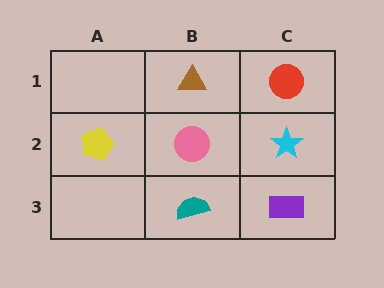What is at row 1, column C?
A red circle.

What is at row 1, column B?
A brown triangle.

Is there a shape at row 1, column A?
No, that cell is empty.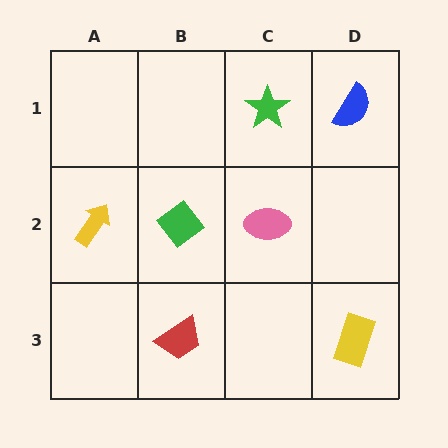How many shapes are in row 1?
2 shapes.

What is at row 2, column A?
A yellow arrow.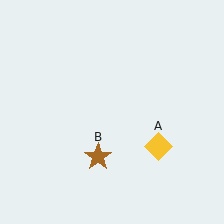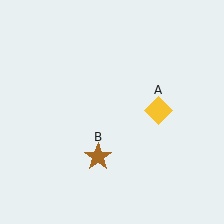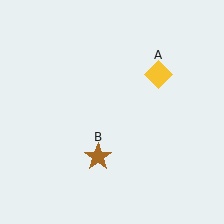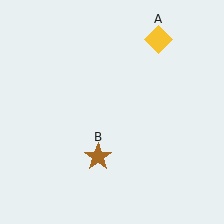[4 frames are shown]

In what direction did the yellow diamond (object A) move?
The yellow diamond (object A) moved up.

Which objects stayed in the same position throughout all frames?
Brown star (object B) remained stationary.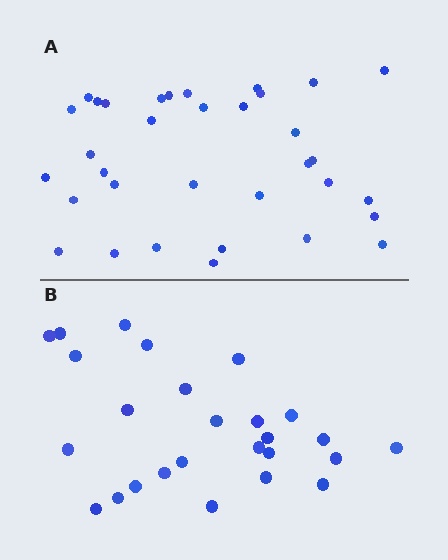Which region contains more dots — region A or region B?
Region A (the top region) has more dots.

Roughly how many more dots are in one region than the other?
Region A has roughly 8 or so more dots than region B.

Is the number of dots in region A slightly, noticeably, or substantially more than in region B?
Region A has noticeably more, but not dramatically so. The ratio is roughly 1.3 to 1.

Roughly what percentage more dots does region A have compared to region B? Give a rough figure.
About 30% more.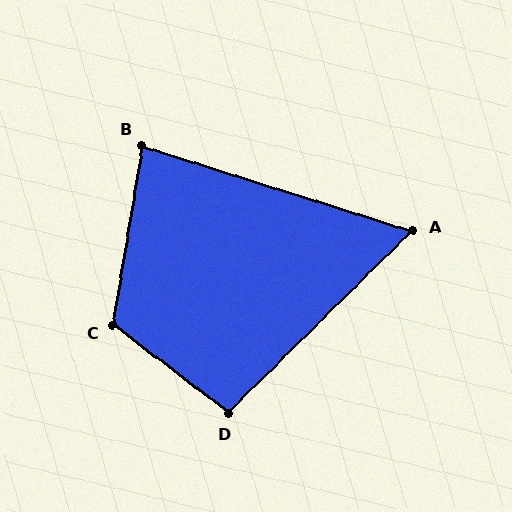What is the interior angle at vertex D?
Approximately 98 degrees (obtuse).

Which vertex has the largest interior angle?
C, at approximately 118 degrees.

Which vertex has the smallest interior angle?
A, at approximately 62 degrees.